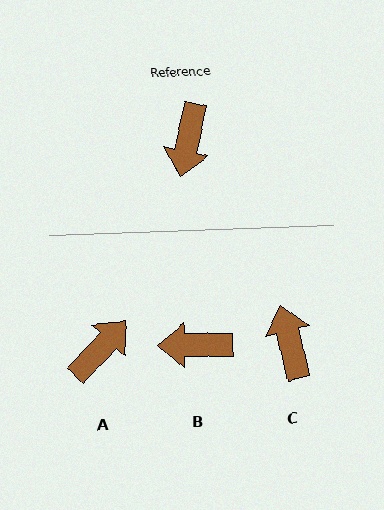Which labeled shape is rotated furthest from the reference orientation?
C, about 154 degrees away.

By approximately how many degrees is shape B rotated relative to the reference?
Approximately 77 degrees clockwise.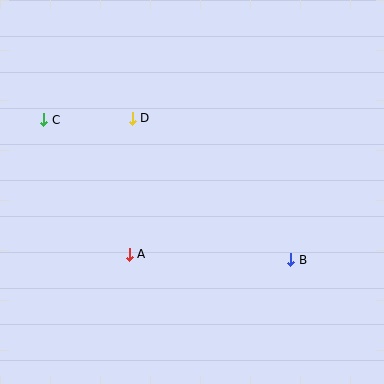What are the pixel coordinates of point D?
Point D is at (132, 118).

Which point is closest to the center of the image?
Point A at (129, 255) is closest to the center.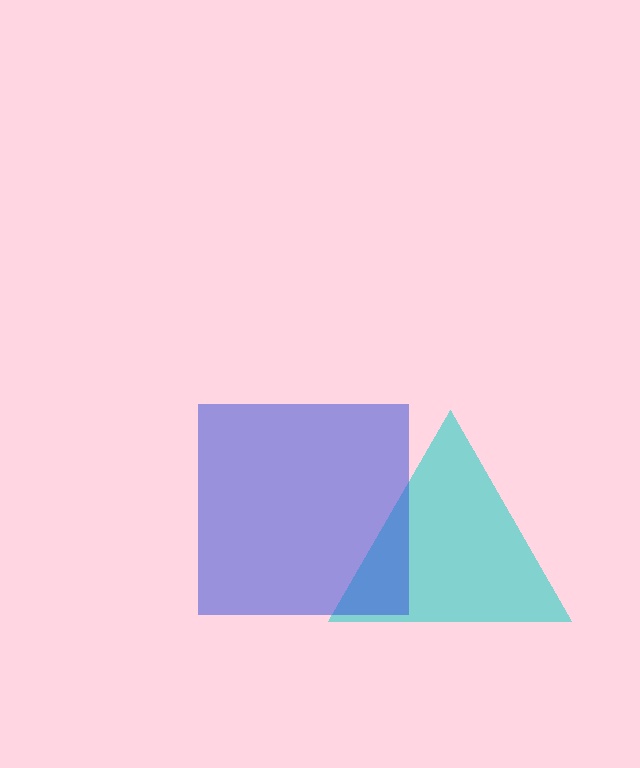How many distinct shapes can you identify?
There are 2 distinct shapes: a cyan triangle, a blue square.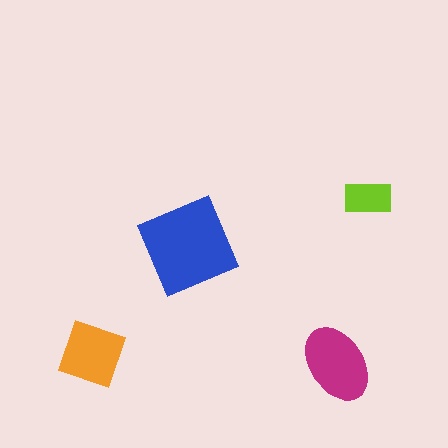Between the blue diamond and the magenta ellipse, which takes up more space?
The blue diamond.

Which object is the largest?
The blue diamond.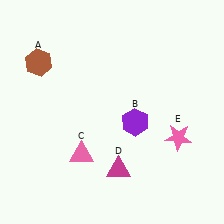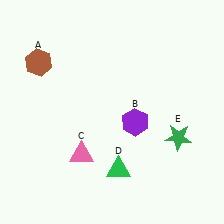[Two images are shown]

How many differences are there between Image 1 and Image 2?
There are 2 differences between the two images.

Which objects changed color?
D changed from magenta to green. E changed from pink to green.